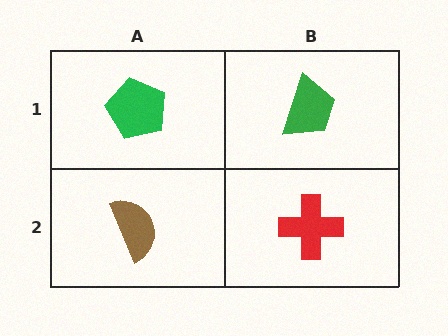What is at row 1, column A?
A green pentagon.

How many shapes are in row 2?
2 shapes.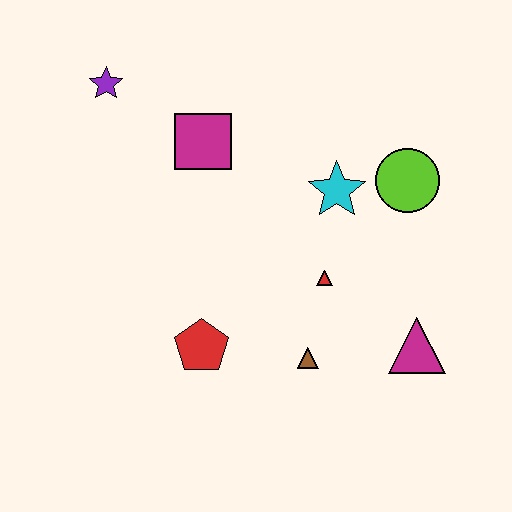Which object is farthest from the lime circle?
The purple star is farthest from the lime circle.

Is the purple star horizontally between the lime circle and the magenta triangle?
No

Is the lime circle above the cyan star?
Yes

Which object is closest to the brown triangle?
The red triangle is closest to the brown triangle.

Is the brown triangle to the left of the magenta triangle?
Yes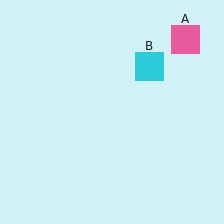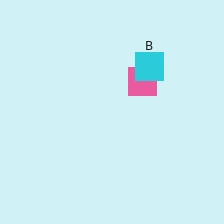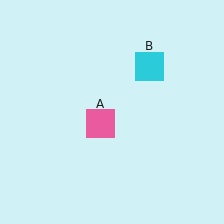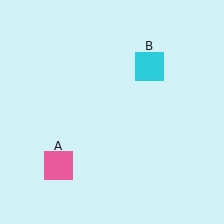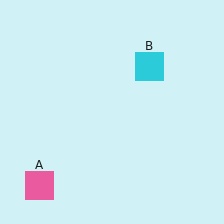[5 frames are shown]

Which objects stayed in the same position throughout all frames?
Cyan square (object B) remained stationary.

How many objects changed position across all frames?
1 object changed position: pink square (object A).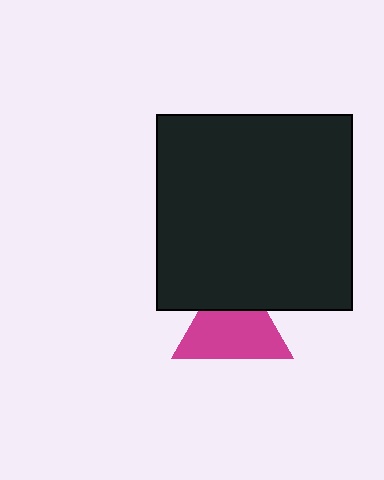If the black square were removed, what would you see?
You would see the complete magenta triangle.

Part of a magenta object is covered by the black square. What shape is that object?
It is a triangle.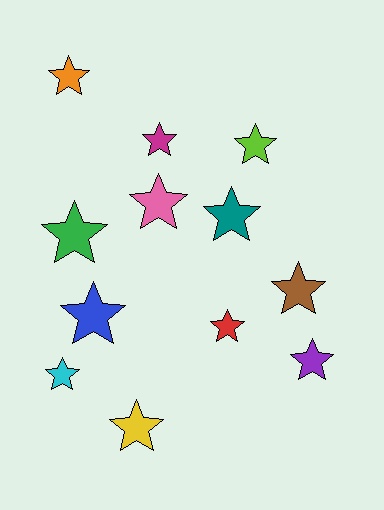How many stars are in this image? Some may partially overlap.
There are 12 stars.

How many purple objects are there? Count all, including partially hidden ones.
There is 1 purple object.